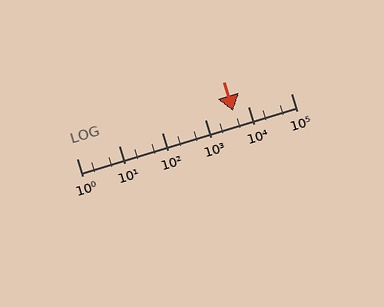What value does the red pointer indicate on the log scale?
The pointer indicates approximately 4400.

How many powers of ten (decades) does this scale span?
The scale spans 5 decades, from 1 to 100000.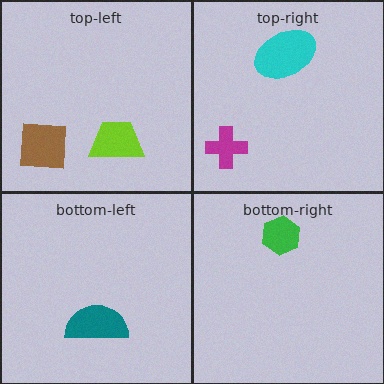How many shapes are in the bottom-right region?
1.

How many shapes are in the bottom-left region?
1.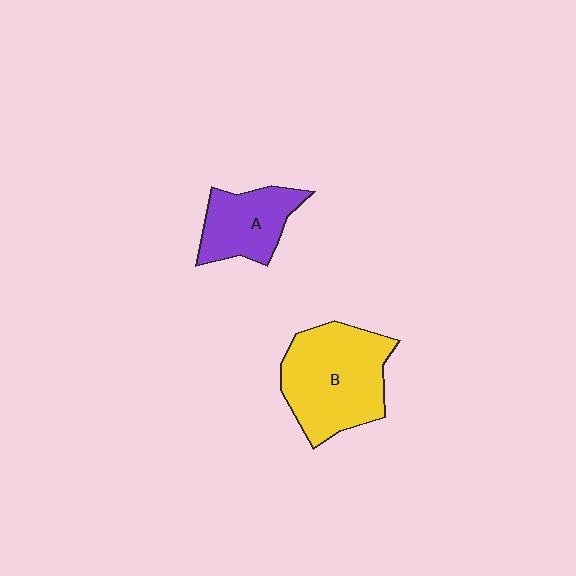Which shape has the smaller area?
Shape A (purple).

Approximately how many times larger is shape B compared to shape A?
Approximately 1.7 times.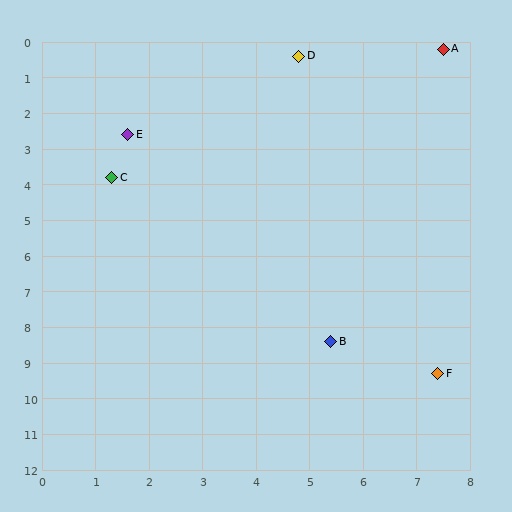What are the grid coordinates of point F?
Point F is at approximately (7.4, 9.3).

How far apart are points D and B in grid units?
Points D and B are about 8.0 grid units apart.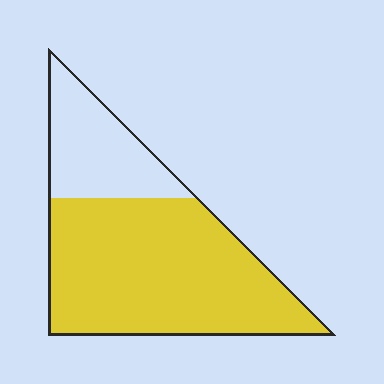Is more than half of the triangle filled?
Yes.